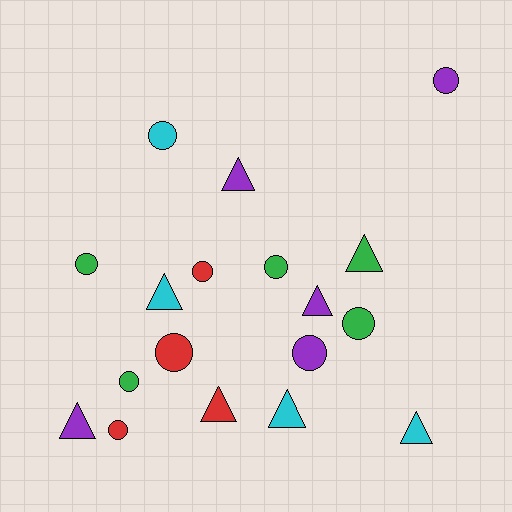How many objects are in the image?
There are 18 objects.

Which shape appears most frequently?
Circle, with 10 objects.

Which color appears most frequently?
Purple, with 5 objects.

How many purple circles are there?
There are 2 purple circles.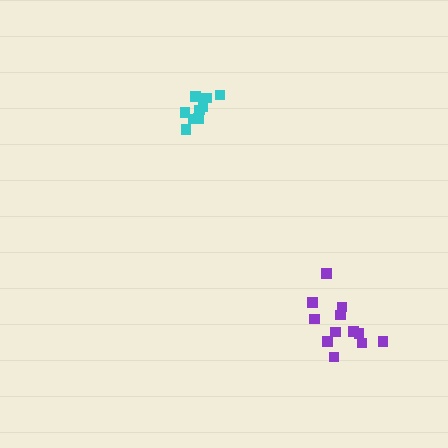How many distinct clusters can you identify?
There are 2 distinct clusters.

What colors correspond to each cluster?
The clusters are colored: cyan, purple.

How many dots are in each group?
Group 1: 9 dots, Group 2: 12 dots (21 total).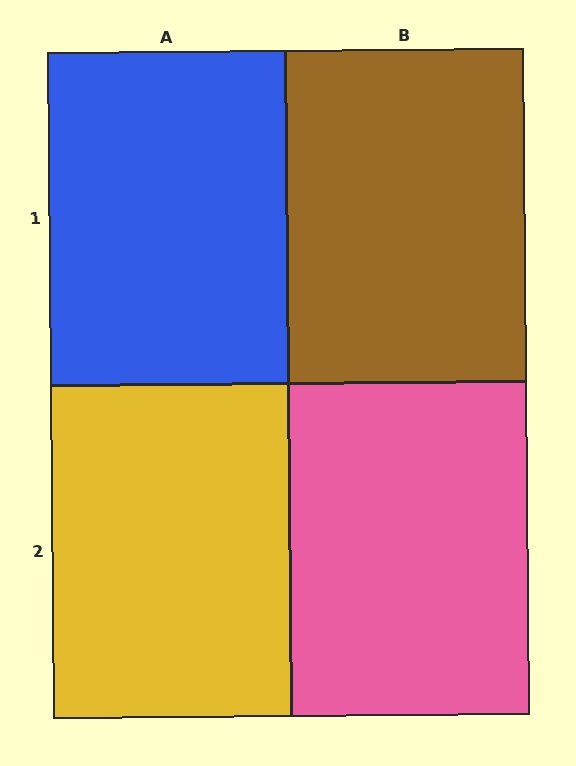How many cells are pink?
1 cell is pink.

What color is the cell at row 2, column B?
Pink.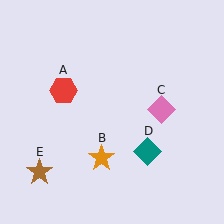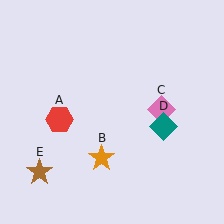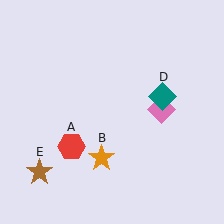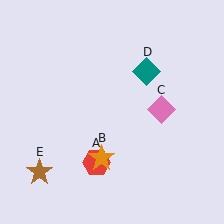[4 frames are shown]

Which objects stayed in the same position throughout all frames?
Orange star (object B) and pink diamond (object C) and brown star (object E) remained stationary.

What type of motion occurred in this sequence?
The red hexagon (object A), teal diamond (object D) rotated counterclockwise around the center of the scene.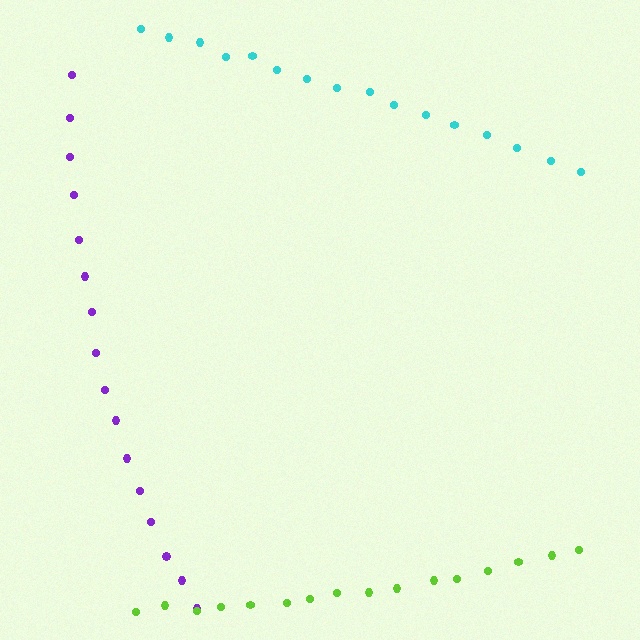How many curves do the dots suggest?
There are 3 distinct paths.